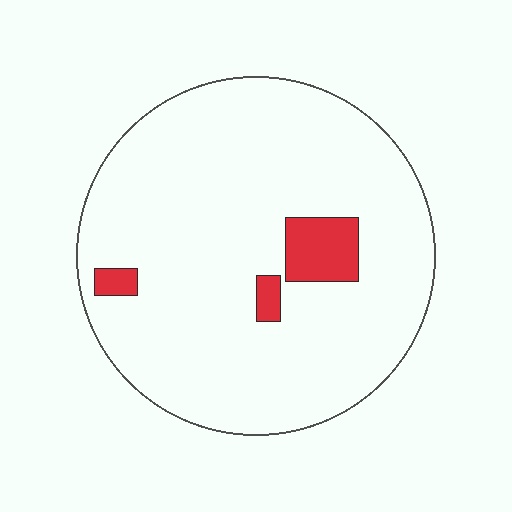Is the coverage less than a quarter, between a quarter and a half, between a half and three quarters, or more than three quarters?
Less than a quarter.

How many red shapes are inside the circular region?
3.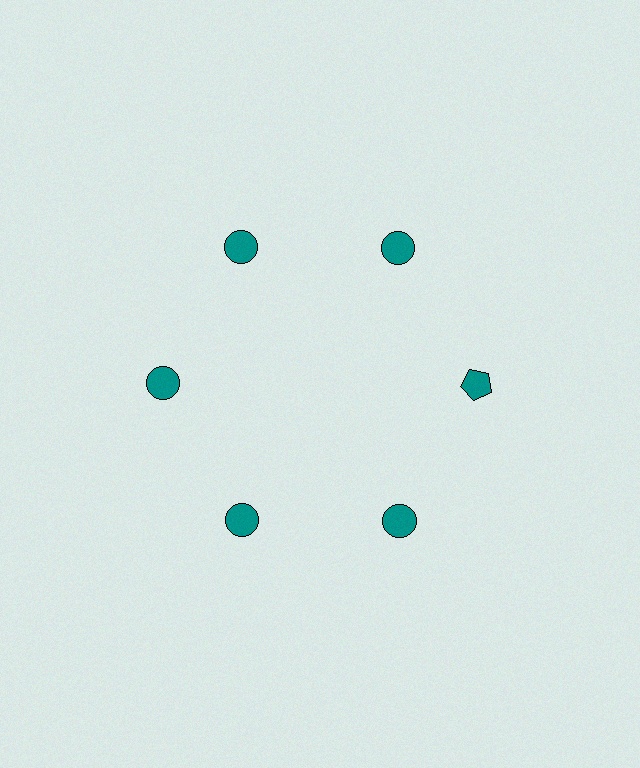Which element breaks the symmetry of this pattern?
The teal pentagon at roughly the 3 o'clock position breaks the symmetry. All other shapes are teal circles.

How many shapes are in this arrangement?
There are 6 shapes arranged in a ring pattern.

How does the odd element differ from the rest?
It has a different shape: pentagon instead of circle.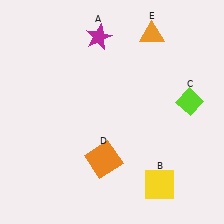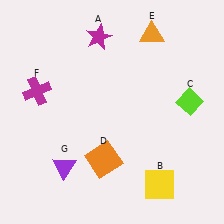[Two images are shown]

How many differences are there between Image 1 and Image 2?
There are 2 differences between the two images.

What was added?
A magenta cross (F), a purple triangle (G) were added in Image 2.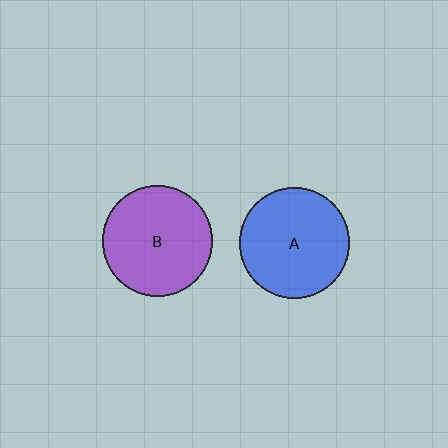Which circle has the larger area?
Circle B (purple).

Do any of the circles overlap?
No, none of the circles overlap.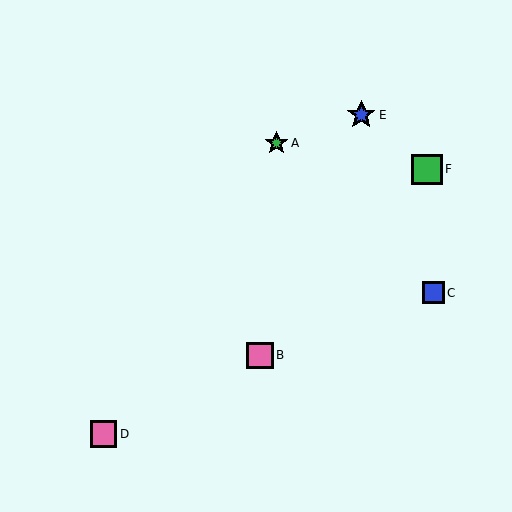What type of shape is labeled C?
Shape C is a blue square.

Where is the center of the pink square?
The center of the pink square is at (260, 355).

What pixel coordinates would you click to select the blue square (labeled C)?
Click at (433, 293) to select the blue square C.